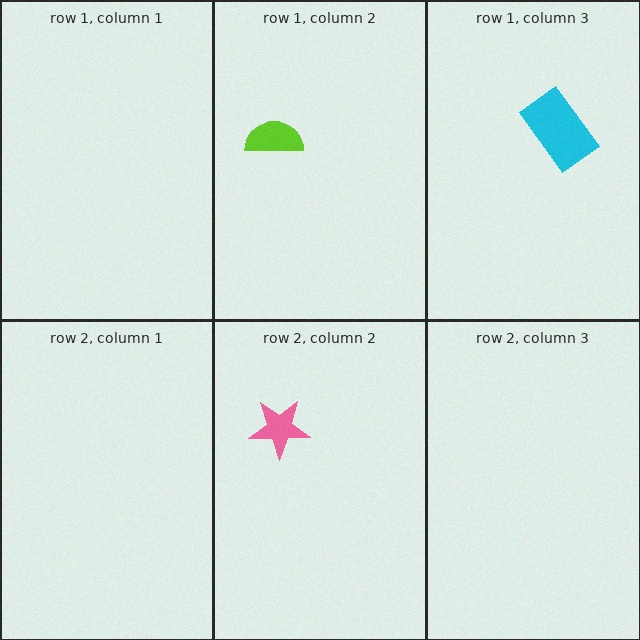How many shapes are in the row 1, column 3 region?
1.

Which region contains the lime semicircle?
The row 1, column 2 region.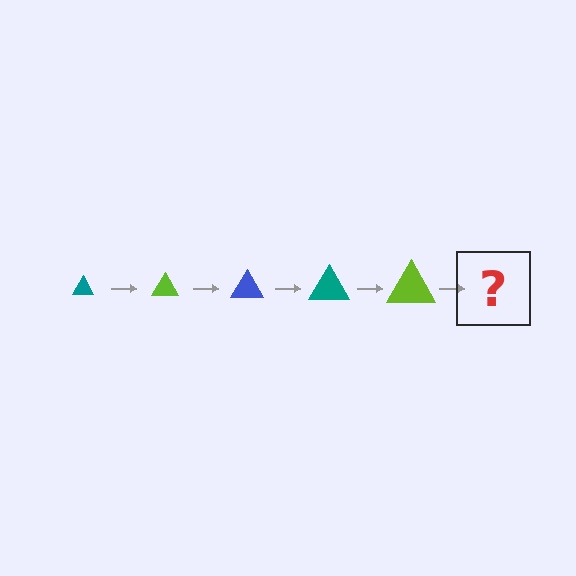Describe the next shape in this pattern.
It should be a blue triangle, larger than the previous one.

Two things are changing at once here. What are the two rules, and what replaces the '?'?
The two rules are that the triangle grows larger each step and the color cycles through teal, lime, and blue. The '?' should be a blue triangle, larger than the previous one.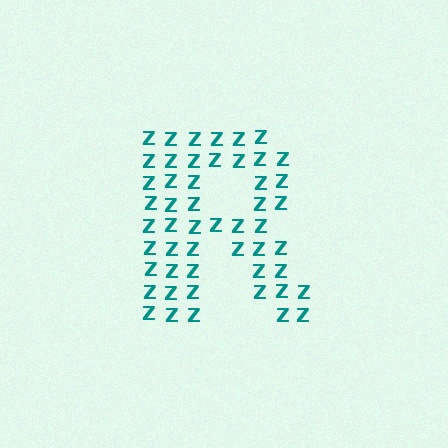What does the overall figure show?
The overall figure shows the letter R.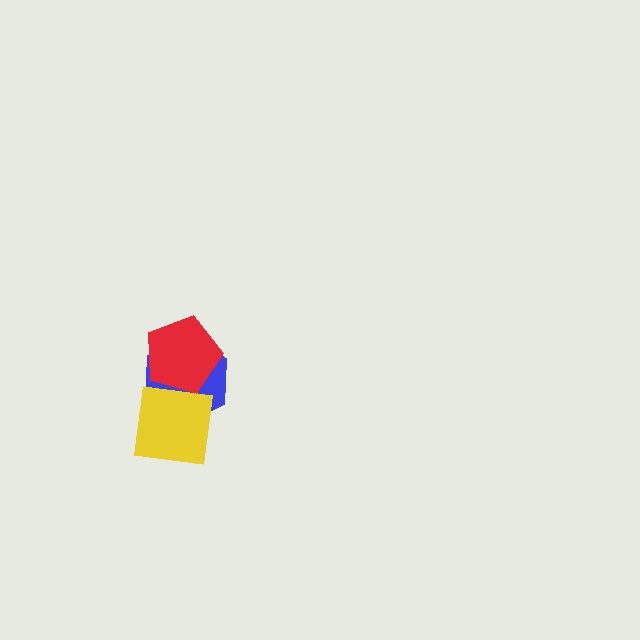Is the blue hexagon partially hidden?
Yes, it is partially covered by another shape.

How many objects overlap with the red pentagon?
2 objects overlap with the red pentagon.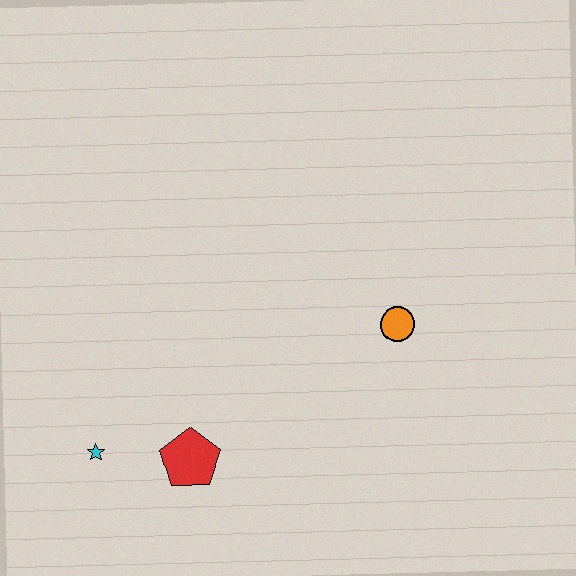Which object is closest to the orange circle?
The red pentagon is closest to the orange circle.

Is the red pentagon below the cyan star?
Yes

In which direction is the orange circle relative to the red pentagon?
The orange circle is to the right of the red pentagon.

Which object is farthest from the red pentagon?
The orange circle is farthest from the red pentagon.